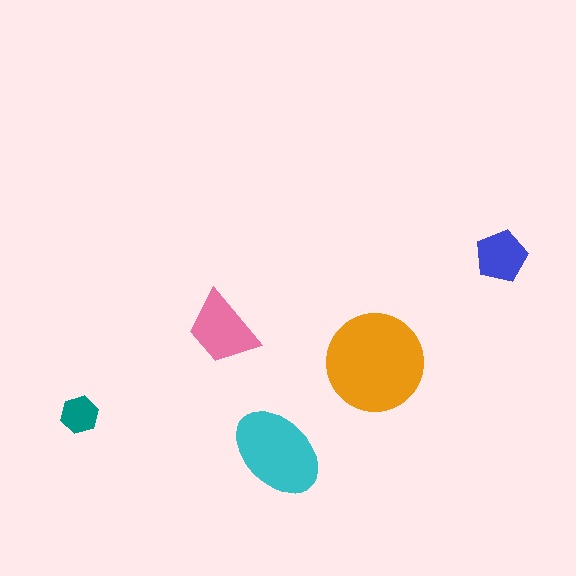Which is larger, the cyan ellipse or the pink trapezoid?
The cyan ellipse.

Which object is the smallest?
The teal hexagon.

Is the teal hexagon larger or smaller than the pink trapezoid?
Smaller.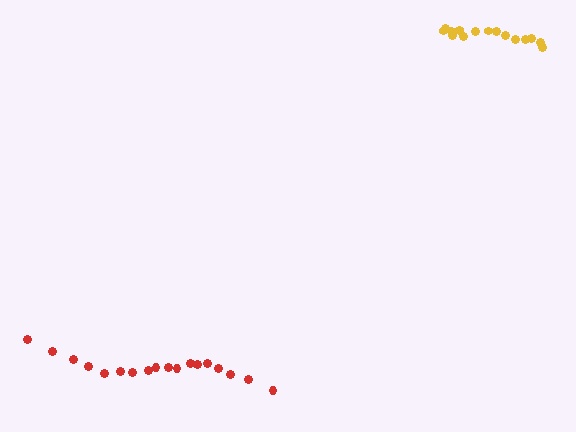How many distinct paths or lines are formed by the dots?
There are 2 distinct paths.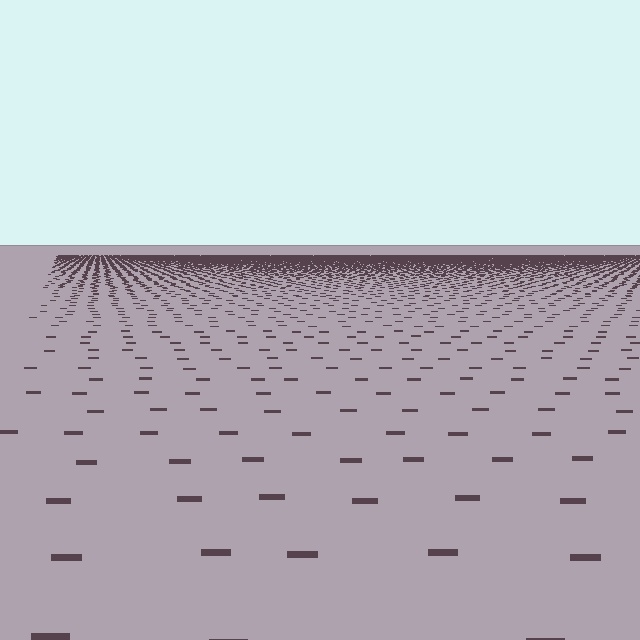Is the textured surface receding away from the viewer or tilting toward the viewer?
The surface is receding away from the viewer. Texture elements get smaller and denser toward the top.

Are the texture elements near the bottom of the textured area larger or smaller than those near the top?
Larger. Near the bottom, elements are closer to the viewer and appear at a bigger on-screen size.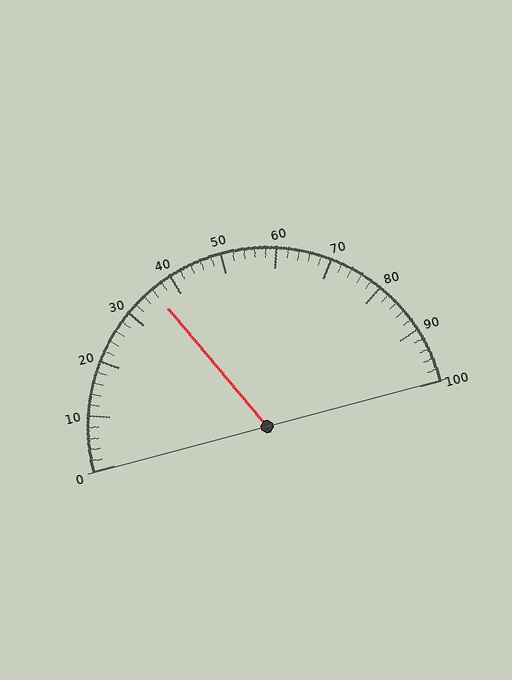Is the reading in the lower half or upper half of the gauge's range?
The reading is in the lower half of the range (0 to 100).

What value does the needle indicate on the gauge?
The needle indicates approximately 36.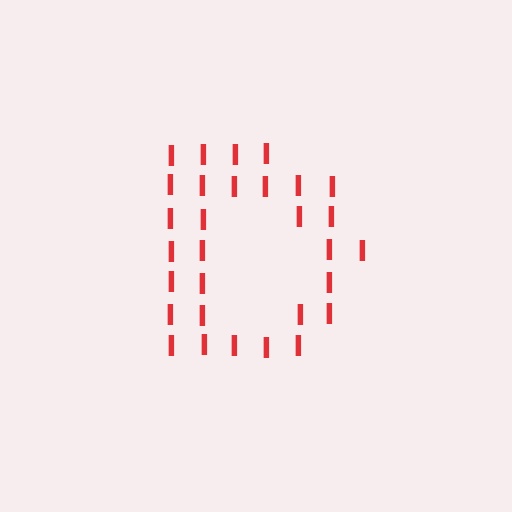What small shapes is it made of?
It is made of small letter I's.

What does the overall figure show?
The overall figure shows the letter D.